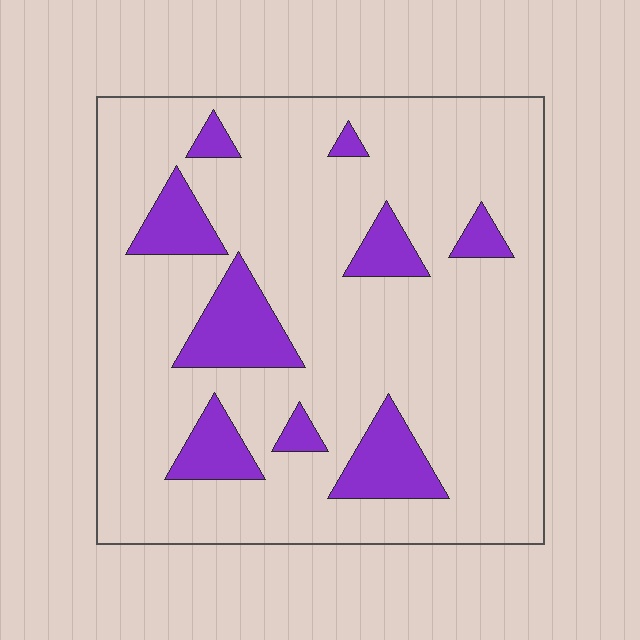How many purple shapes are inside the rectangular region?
9.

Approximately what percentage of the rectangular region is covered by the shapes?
Approximately 15%.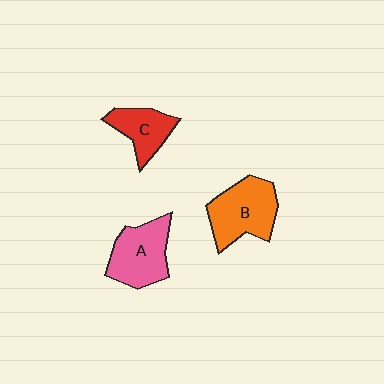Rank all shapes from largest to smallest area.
From largest to smallest: B (orange), A (pink), C (red).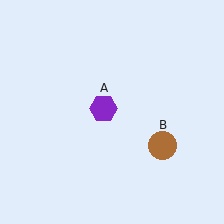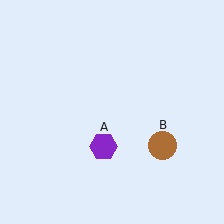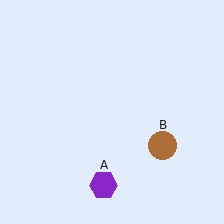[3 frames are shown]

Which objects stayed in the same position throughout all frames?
Brown circle (object B) remained stationary.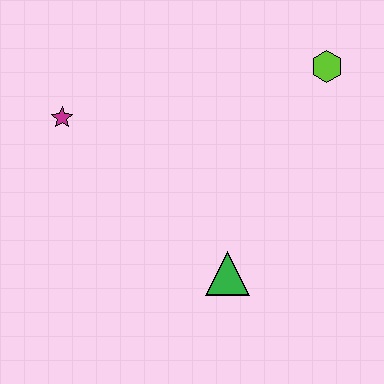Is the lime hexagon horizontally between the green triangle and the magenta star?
No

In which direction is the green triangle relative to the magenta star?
The green triangle is to the right of the magenta star.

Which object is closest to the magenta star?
The green triangle is closest to the magenta star.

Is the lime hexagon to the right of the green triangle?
Yes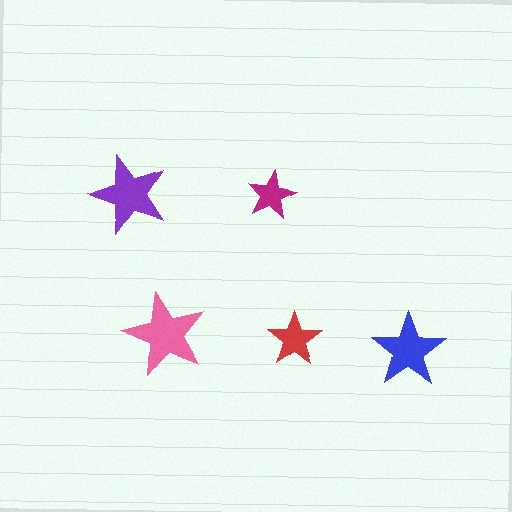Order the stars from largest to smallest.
the pink one, the purple one, the blue one, the red one, the magenta one.